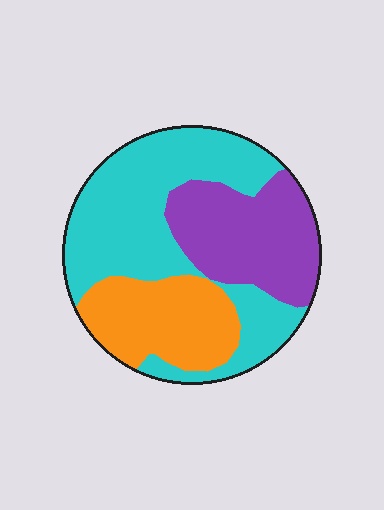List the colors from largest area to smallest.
From largest to smallest: cyan, purple, orange.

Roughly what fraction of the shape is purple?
Purple covers about 30% of the shape.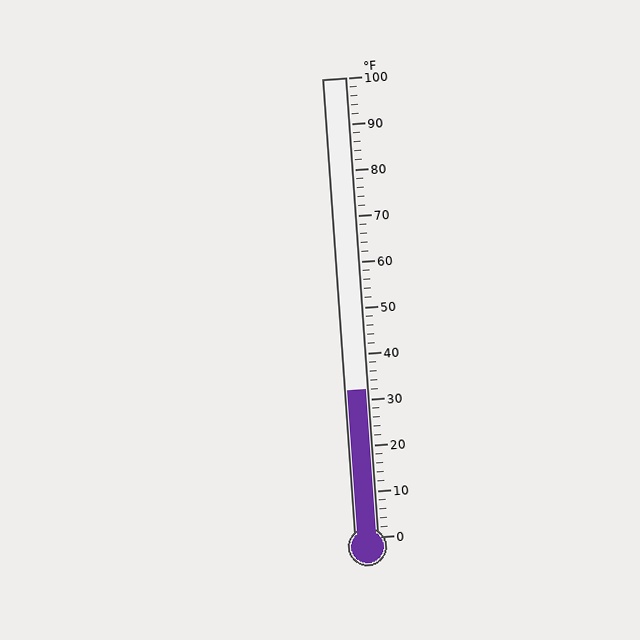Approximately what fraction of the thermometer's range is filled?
The thermometer is filled to approximately 30% of its range.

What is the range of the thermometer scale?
The thermometer scale ranges from 0°F to 100°F.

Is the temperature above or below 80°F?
The temperature is below 80°F.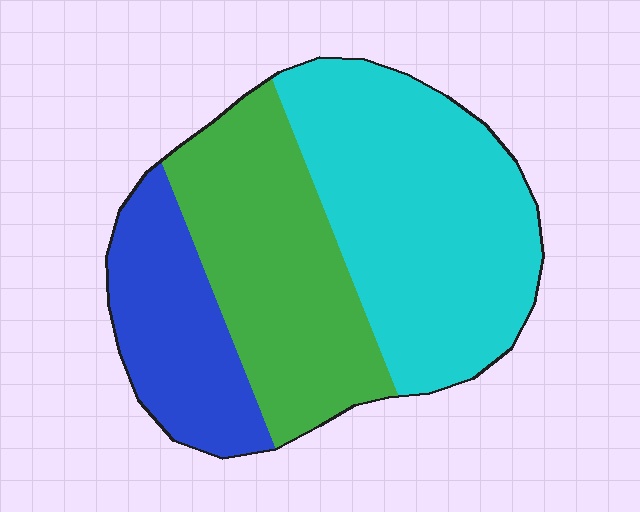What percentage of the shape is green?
Green takes up between a quarter and a half of the shape.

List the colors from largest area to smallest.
From largest to smallest: cyan, green, blue.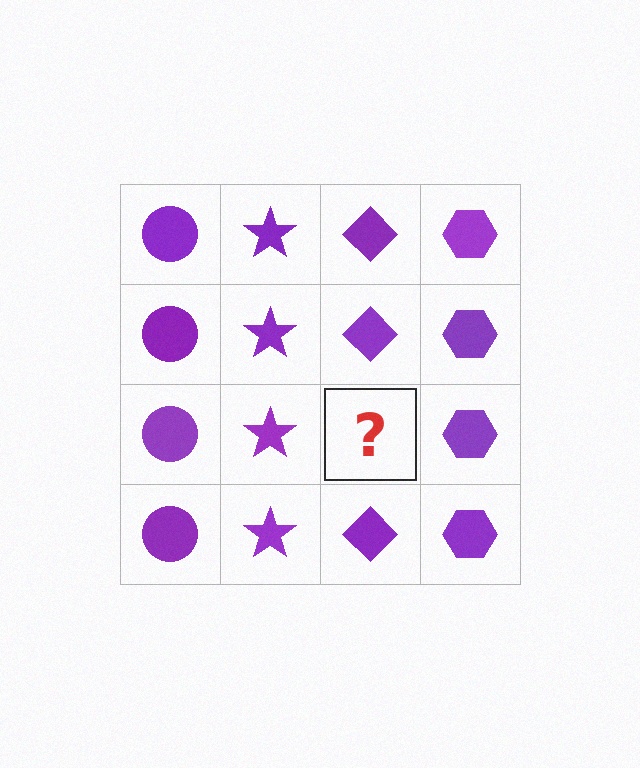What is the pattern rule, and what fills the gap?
The rule is that each column has a consistent shape. The gap should be filled with a purple diamond.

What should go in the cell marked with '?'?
The missing cell should contain a purple diamond.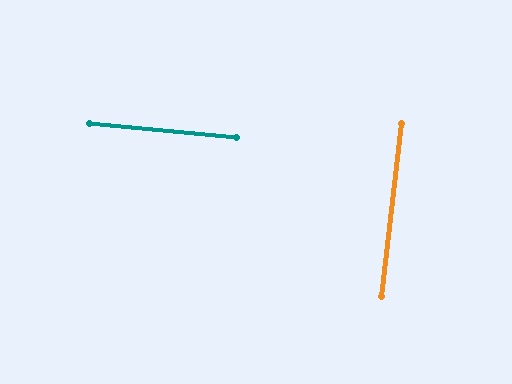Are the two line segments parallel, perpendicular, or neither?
Perpendicular — they meet at approximately 89°.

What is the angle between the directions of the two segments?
Approximately 89 degrees.